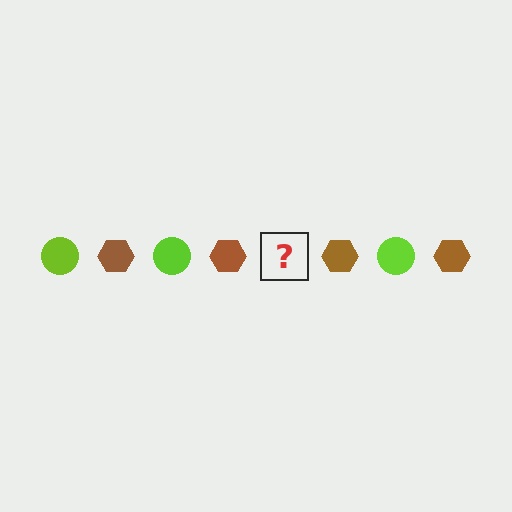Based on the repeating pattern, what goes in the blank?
The blank should be a lime circle.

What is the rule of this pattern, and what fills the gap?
The rule is that the pattern alternates between lime circle and brown hexagon. The gap should be filled with a lime circle.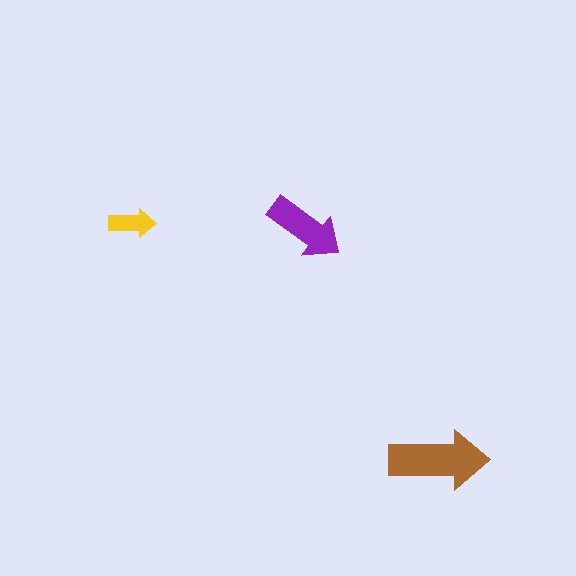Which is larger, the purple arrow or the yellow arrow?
The purple one.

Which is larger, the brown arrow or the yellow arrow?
The brown one.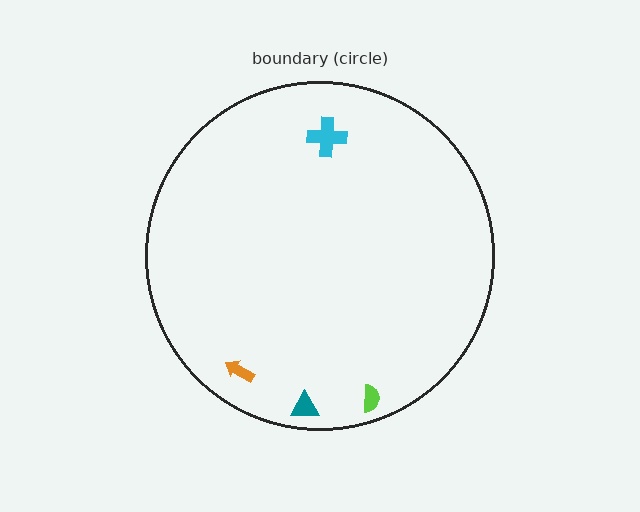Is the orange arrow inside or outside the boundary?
Inside.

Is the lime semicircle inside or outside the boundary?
Inside.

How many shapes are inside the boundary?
4 inside, 0 outside.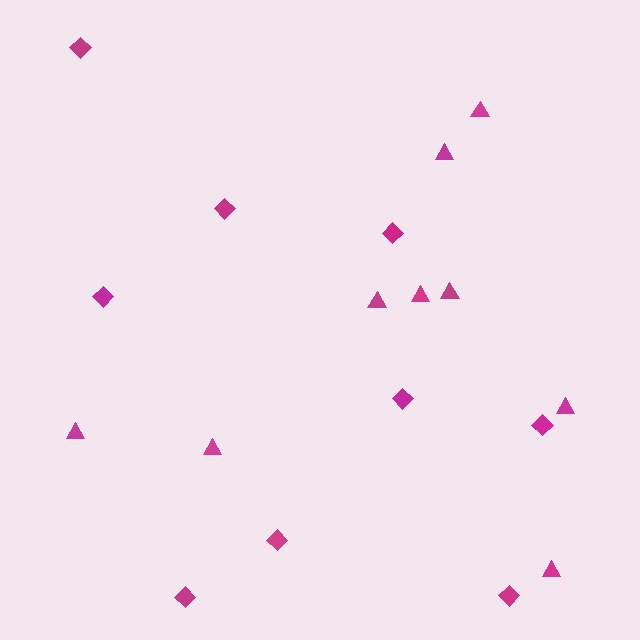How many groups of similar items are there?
There are 2 groups: one group of triangles (9) and one group of diamonds (9).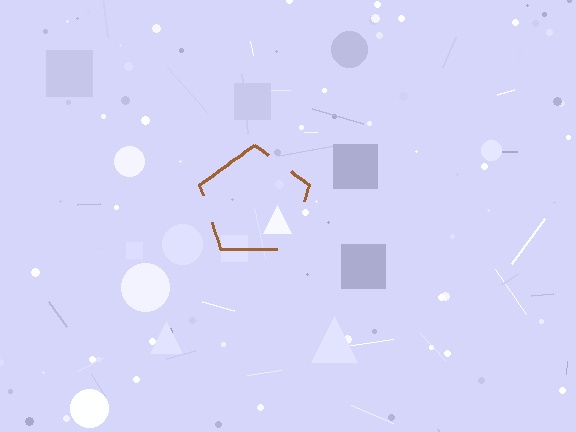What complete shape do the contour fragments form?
The contour fragments form a pentagon.